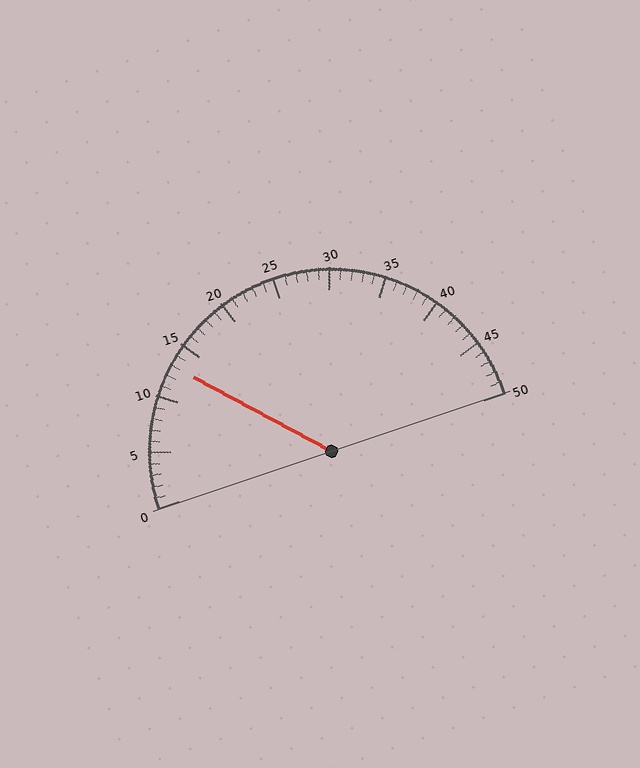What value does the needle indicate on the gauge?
The needle indicates approximately 13.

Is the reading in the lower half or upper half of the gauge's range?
The reading is in the lower half of the range (0 to 50).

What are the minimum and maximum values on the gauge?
The gauge ranges from 0 to 50.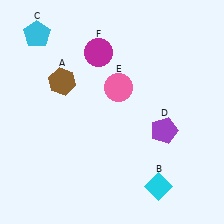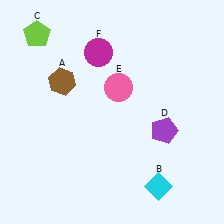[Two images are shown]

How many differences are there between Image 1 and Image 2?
There is 1 difference between the two images.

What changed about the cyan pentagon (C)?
In Image 1, C is cyan. In Image 2, it changed to lime.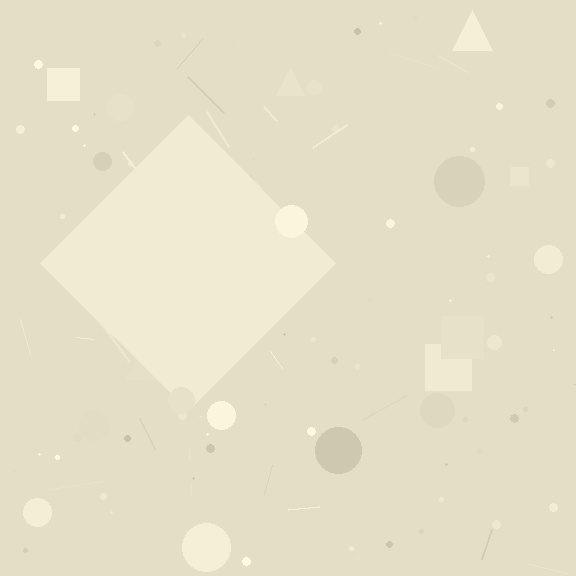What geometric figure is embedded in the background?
A diamond is embedded in the background.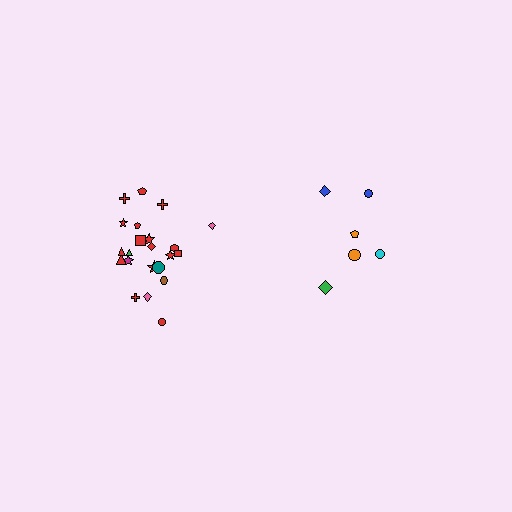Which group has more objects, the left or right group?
The left group.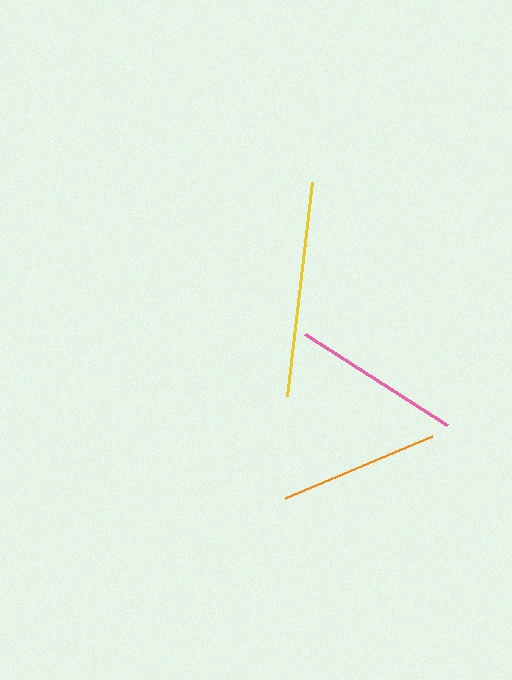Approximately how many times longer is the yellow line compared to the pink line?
The yellow line is approximately 1.3 times the length of the pink line.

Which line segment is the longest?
The yellow line is the longest at approximately 215 pixels.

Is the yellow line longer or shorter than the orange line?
The yellow line is longer than the orange line.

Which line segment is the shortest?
The orange line is the shortest at approximately 159 pixels.